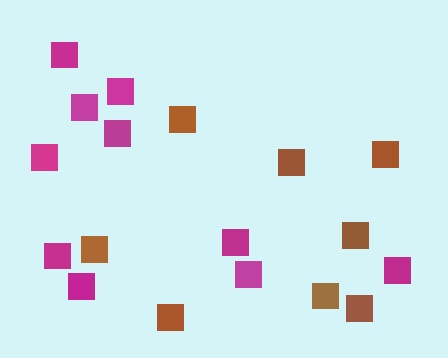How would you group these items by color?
There are 2 groups: one group of brown squares (8) and one group of magenta squares (10).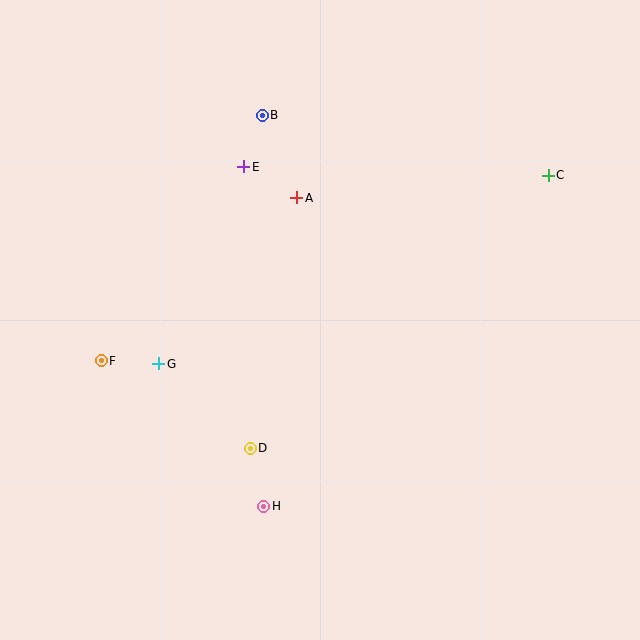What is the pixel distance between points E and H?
The distance between E and H is 340 pixels.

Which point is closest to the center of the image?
Point A at (297, 198) is closest to the center.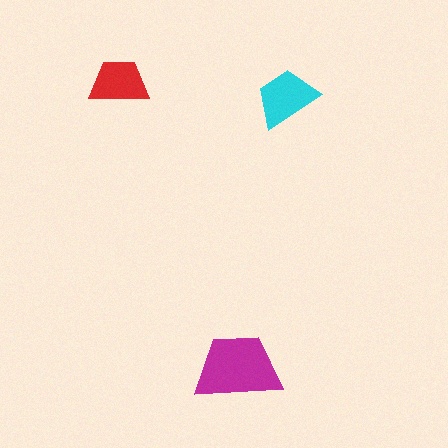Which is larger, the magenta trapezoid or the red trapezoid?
The magenta one.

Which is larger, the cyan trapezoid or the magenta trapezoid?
The magenta one.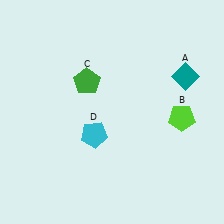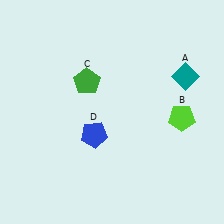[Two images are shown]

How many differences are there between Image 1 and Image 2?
There is 1 difference between the two images.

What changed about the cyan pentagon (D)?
In Image 1, D is cyan. In Image 2, it changed to blue.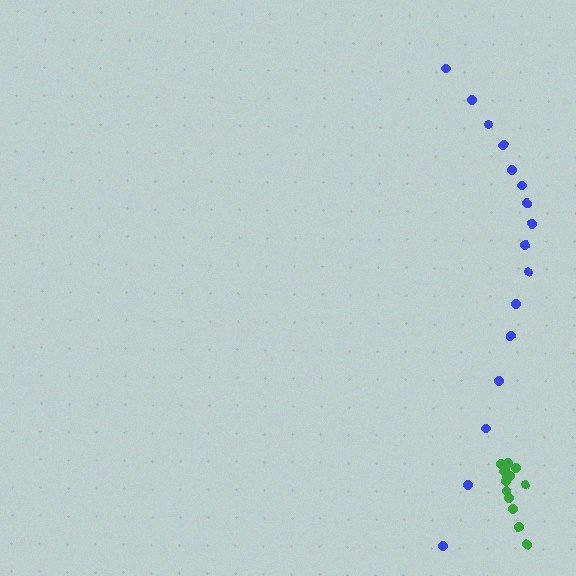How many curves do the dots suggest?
There are 2 distinct paths.